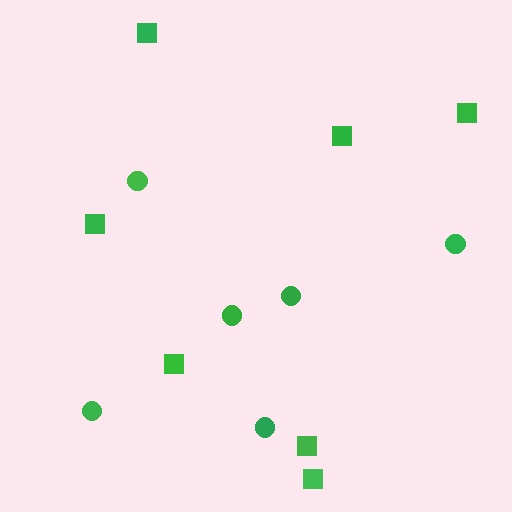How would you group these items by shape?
There are 2 groups: one group of circles (6) and one group of squares (7).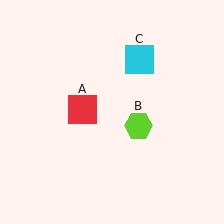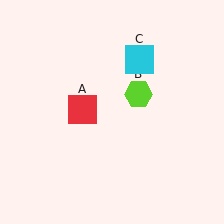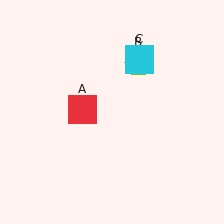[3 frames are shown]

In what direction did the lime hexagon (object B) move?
The lime hexagon (object B) moved up.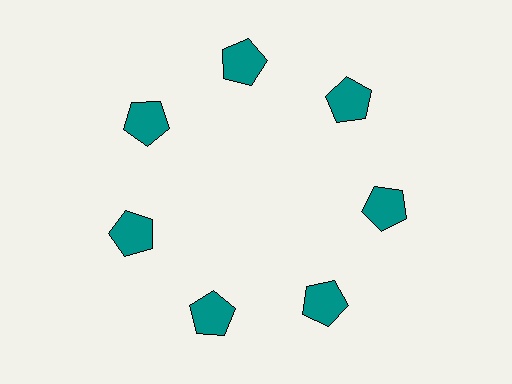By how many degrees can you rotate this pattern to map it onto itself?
The pattern maps onto itself every 51 degrees of rotation.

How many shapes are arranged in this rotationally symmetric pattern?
There are 7 shapes, arranged in 7 groups of 1.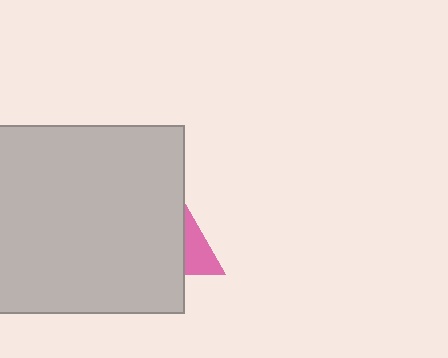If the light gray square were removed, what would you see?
You would see the complete pink triangle.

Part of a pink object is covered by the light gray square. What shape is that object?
It is a triangle.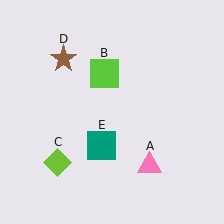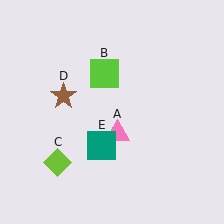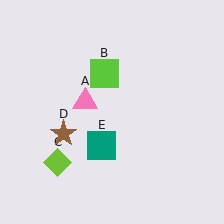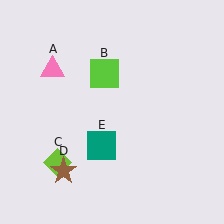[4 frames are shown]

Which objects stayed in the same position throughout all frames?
Lime square (object B) and lime diamond (object C) and teal square (object E) remained stationary.